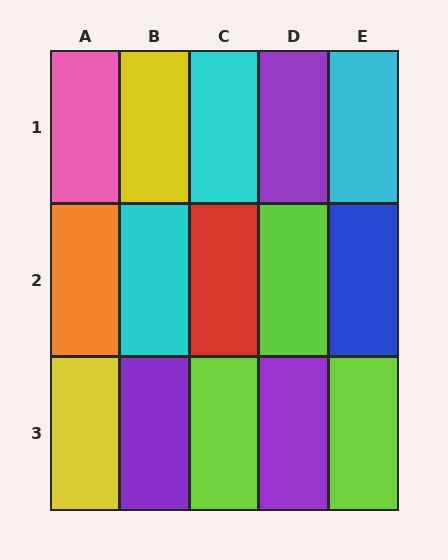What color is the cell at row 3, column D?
Purple.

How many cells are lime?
3 cells are lime.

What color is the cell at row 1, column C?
Cyan.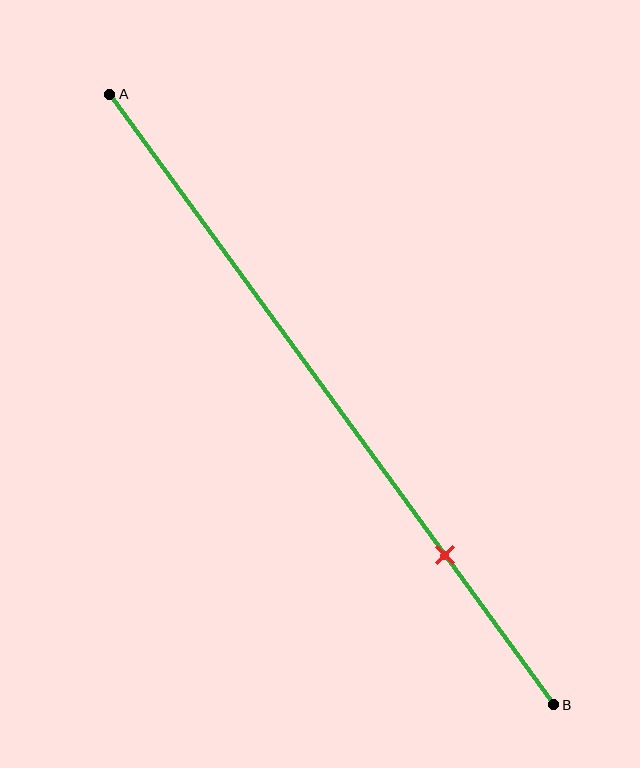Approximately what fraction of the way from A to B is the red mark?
The red mark is approximately 75% of the way from A to B.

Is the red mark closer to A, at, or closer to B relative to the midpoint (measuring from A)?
The red mark is closer to point B than the midpoint of segment AB.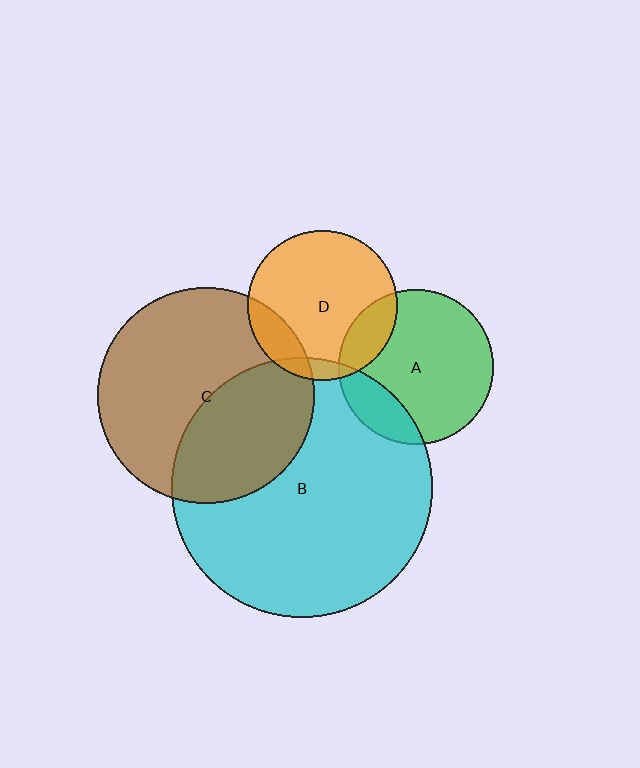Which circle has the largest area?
Circle B (cyan).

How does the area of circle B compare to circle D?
Approximately 3.0 times.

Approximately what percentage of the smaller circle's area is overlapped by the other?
Approximately 40%.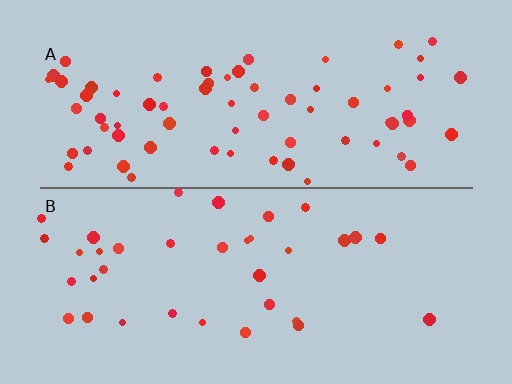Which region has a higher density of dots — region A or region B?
A (the top).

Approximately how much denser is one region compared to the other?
Approximately 2.0× — region A over region B.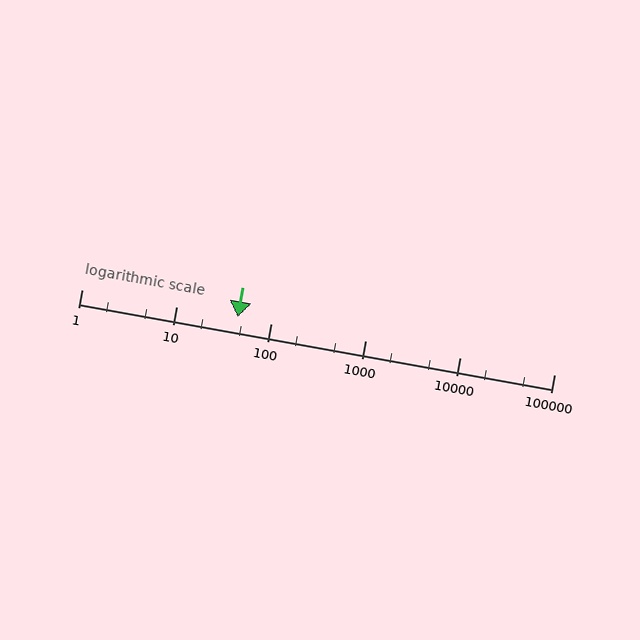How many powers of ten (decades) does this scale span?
The scale spans 5 decades, from 1 to 100000.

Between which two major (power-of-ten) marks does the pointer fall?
The pointer is between 10 and 100.